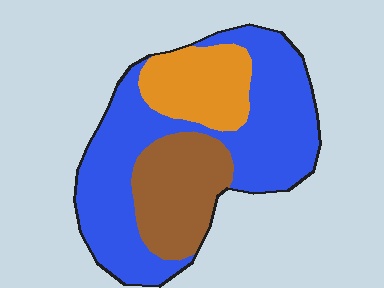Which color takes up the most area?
Blue, at roughly 60%.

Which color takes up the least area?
Orange, at roughly 20%.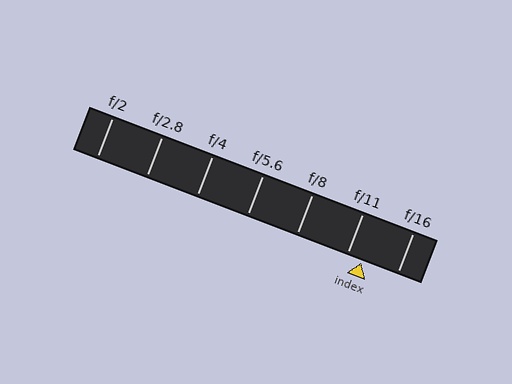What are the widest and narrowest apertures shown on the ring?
The widest aperture shown is f/2 and the narrowest is f/16.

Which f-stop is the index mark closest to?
The index mark is closest to f/11.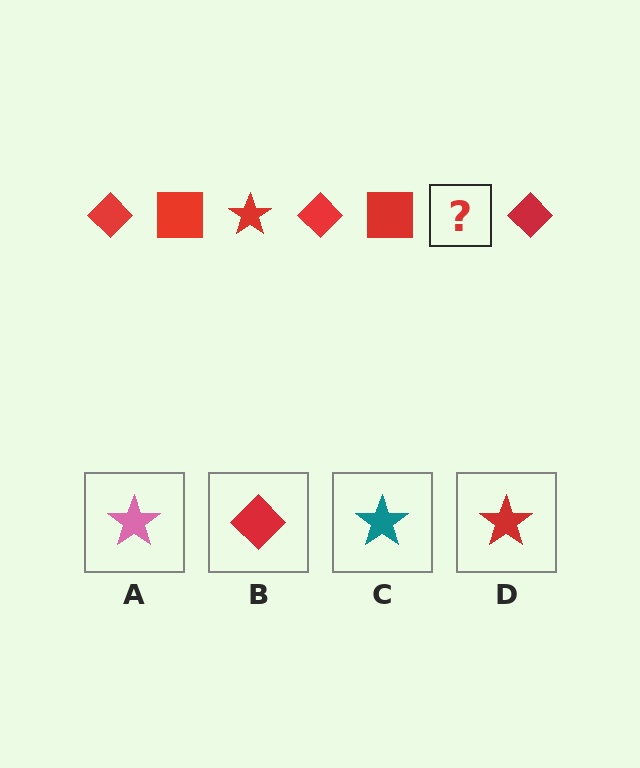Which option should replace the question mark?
Option D.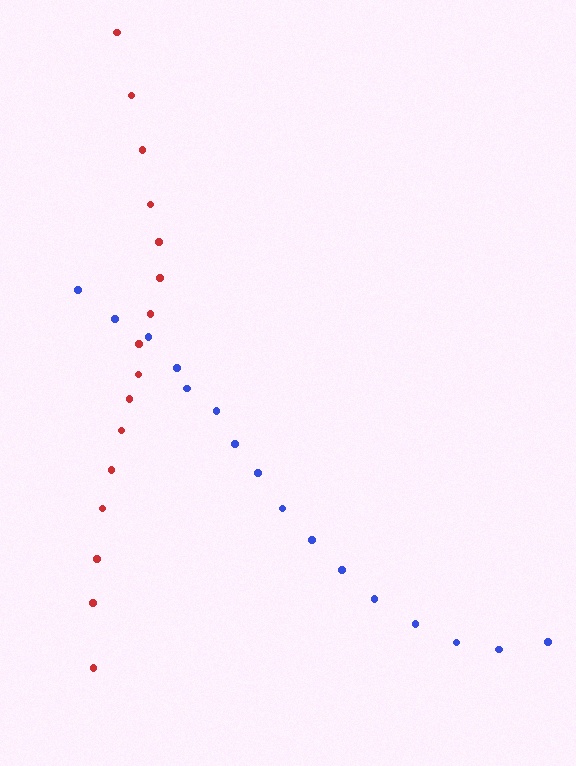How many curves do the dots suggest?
There are 2 distinct paths.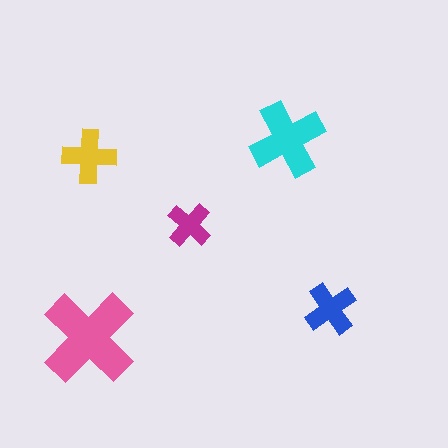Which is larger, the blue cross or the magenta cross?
The blue one.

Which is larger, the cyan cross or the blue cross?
The cyan one.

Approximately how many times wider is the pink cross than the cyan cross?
About 1.5 times wider.